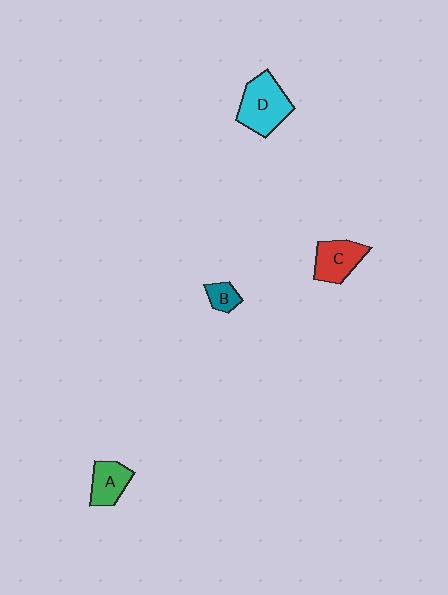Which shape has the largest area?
Shape D (cyan).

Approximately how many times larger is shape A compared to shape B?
Approximately 1.8 times.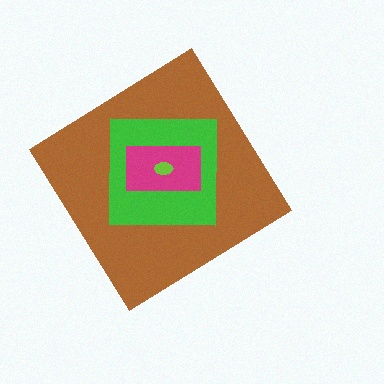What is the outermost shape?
The brown diamond.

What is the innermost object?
The lime ellipse.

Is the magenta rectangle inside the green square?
Yes.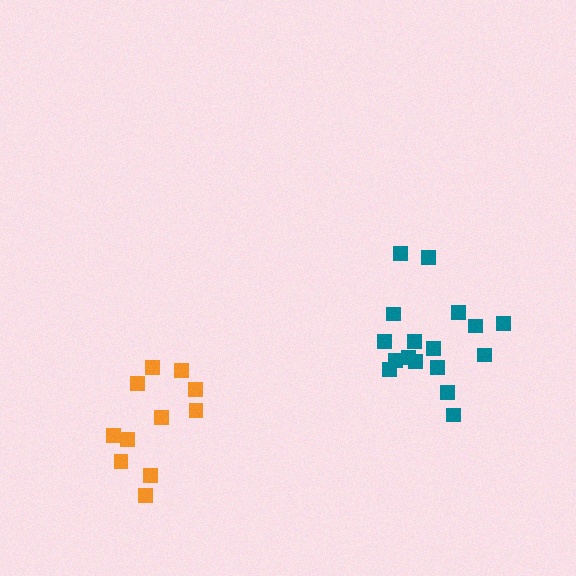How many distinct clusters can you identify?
There are 2 distinct clusters.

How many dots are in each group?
Group 1: 17 dots, Group 2: 11 dots (28 total).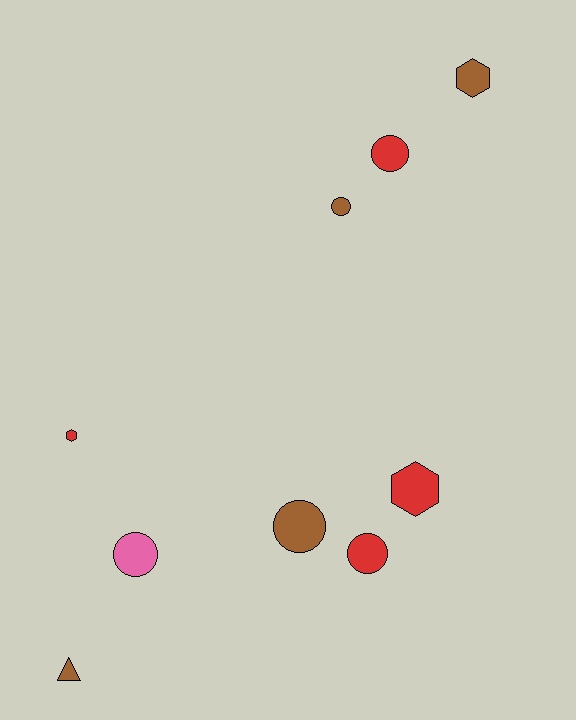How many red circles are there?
There are 2 red circles.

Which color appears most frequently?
Brown, with 4 objects.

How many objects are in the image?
There are 9 objects.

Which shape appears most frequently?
Circle, with 5 objects.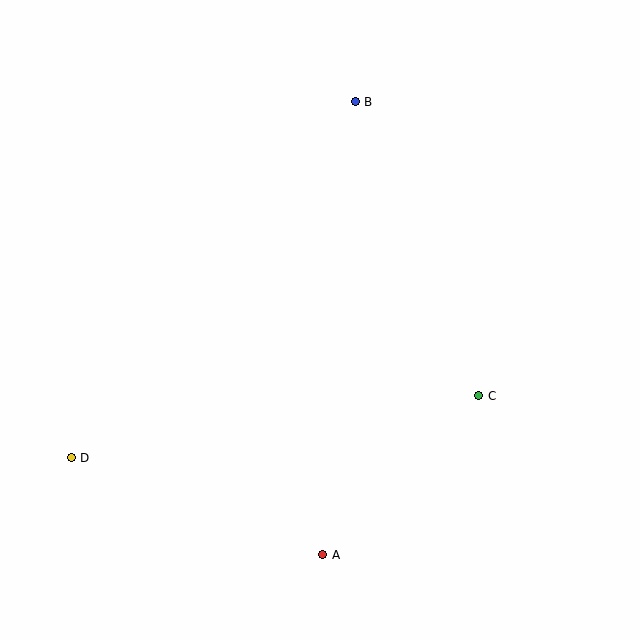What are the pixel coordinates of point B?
Point B is at (355, 102).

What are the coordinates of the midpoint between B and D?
The midpoint between B and D is at (213, 280).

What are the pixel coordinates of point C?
Point C is at (479, 396).